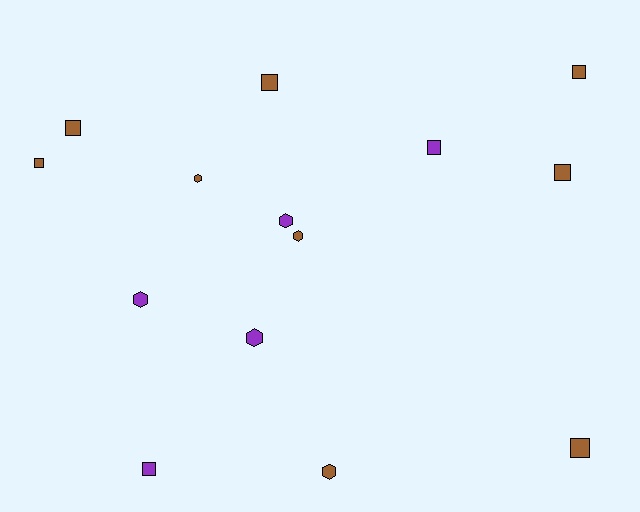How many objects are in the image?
There are 14 objects.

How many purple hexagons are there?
There are 3 purple hexagons.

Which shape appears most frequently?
Square, with 8 objects.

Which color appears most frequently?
Brown, with 9 objects.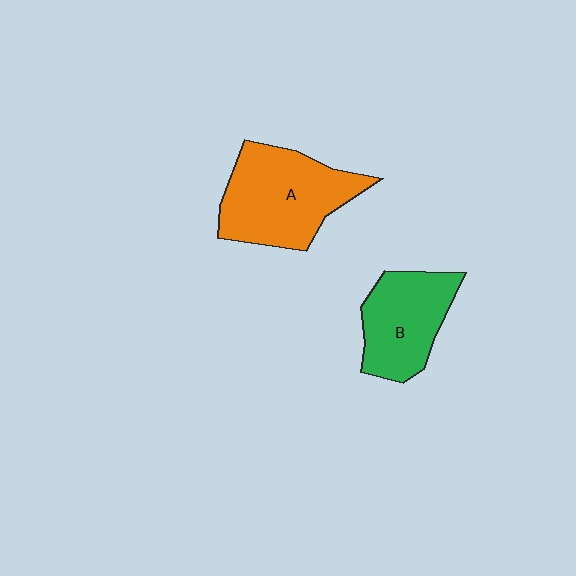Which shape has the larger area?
Shape A (orange).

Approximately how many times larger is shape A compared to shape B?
Approximately 1.3 times.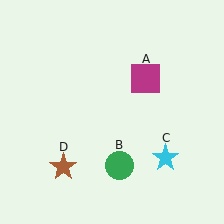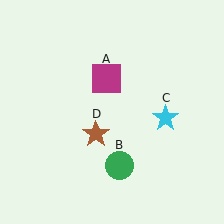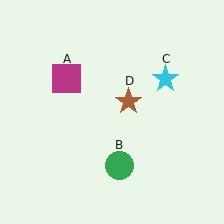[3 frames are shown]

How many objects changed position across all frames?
3 objects changed position: magenta square (object A), cyan star (object C), brown star (object D).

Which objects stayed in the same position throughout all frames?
Green circle (object B) remained stationary.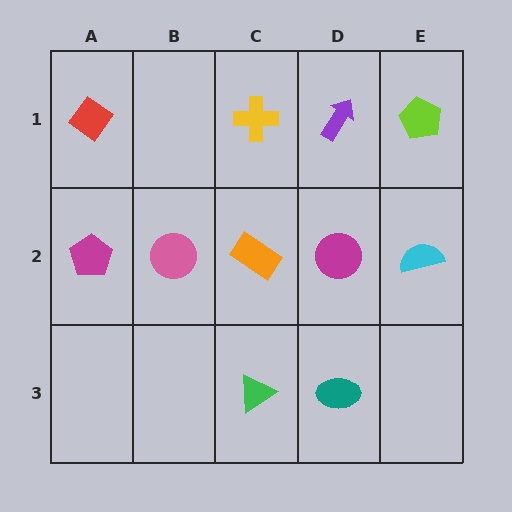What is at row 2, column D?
A magenta circle.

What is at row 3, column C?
A green triangle.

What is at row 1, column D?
A purple arrow.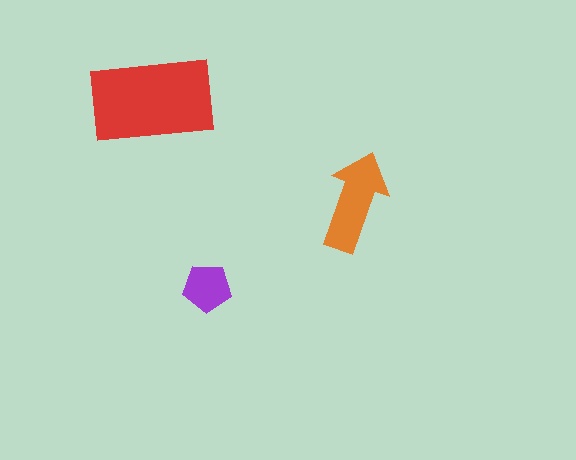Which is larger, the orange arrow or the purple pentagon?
The orange arrow.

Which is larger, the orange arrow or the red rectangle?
The red rectangle.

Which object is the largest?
The red rectangle.